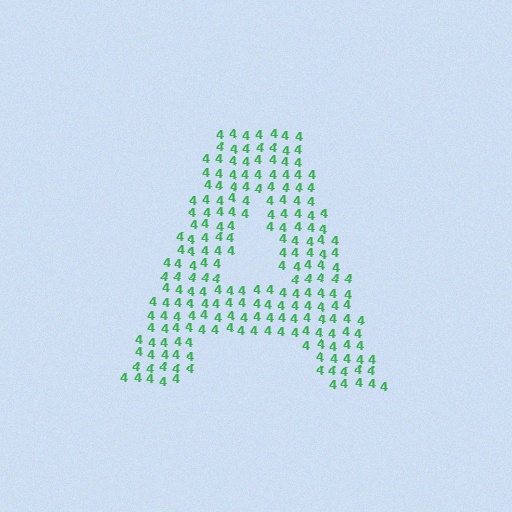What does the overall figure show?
The overall figure shows the letter A.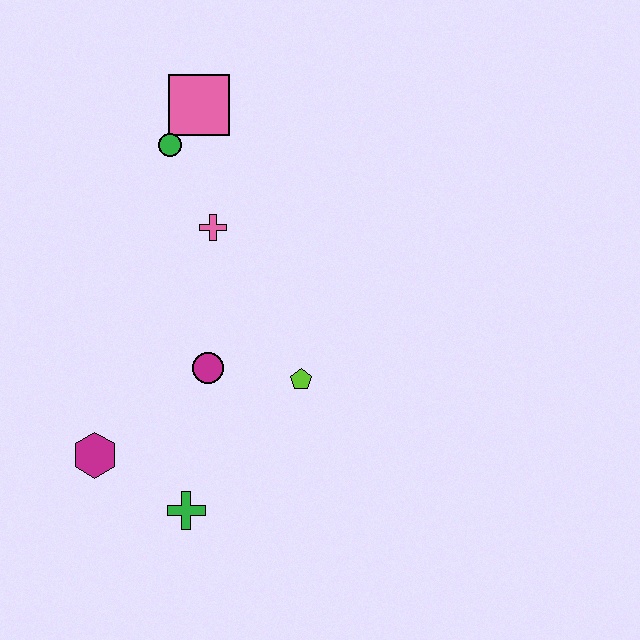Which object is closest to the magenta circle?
The lime pentagon is closest to the magenta circle.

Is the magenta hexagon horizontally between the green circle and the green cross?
No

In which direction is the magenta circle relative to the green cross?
The magenta circle is above the green cross.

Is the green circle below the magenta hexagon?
No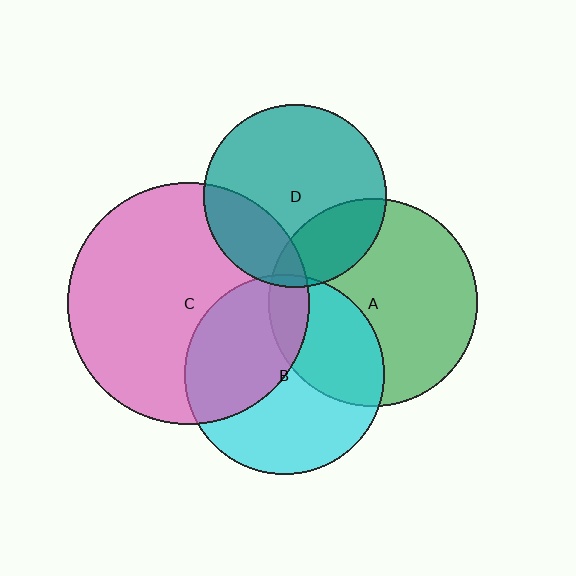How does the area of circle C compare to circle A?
Approximately 1.3 times.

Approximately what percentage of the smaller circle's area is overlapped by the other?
Approximately 5%.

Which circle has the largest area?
Circle C (pink).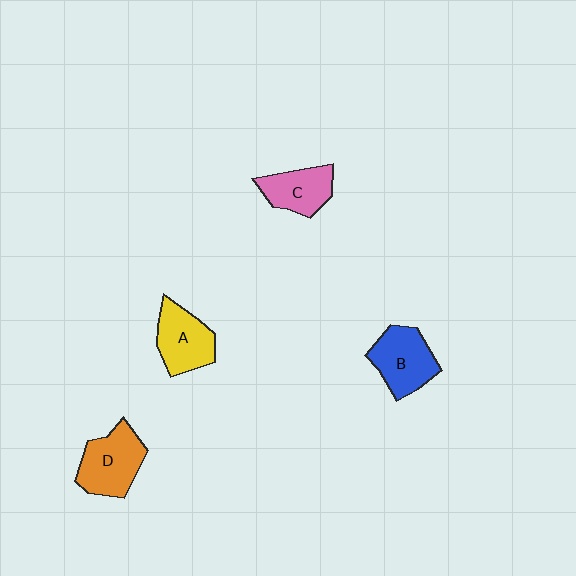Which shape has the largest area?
Shape D (orange).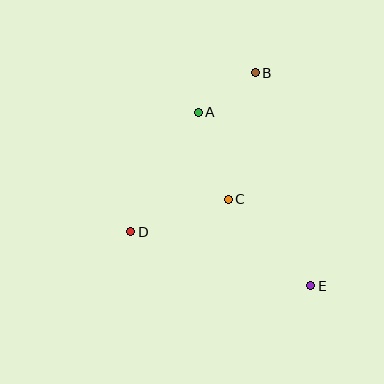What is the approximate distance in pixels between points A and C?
The distance between A and C is approximately 92 pixels.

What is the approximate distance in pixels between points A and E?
The distance between A and E is approximately 207 pixels.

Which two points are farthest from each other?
Points B and E are farthest from each other.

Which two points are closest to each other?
Points A and B are closest to each other.